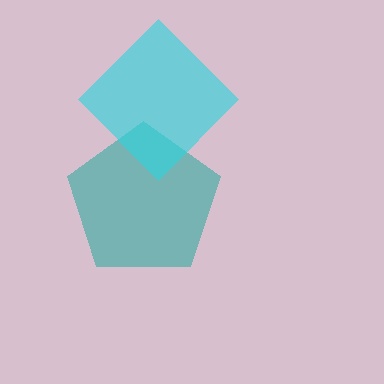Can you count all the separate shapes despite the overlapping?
Yes, there are 2 separate shapes.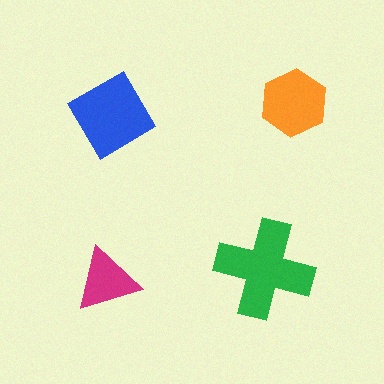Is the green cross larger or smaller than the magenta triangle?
Larger.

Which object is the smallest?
The magenta triangle.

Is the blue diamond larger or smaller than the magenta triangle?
Larger.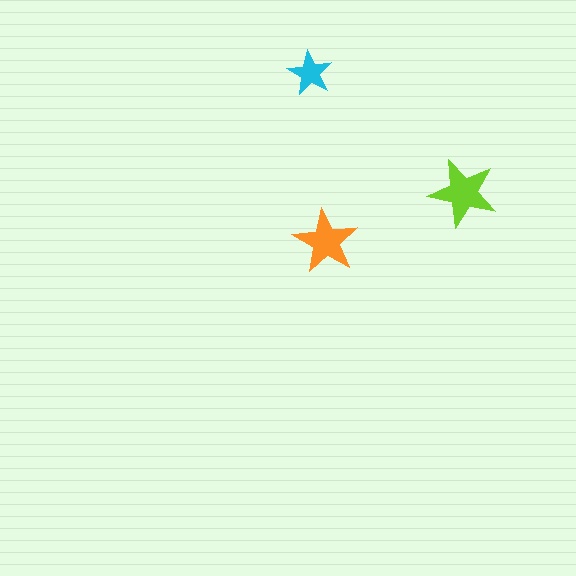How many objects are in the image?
There are 3 objects in the image.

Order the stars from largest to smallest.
the lime one, the orange one, the cyan one.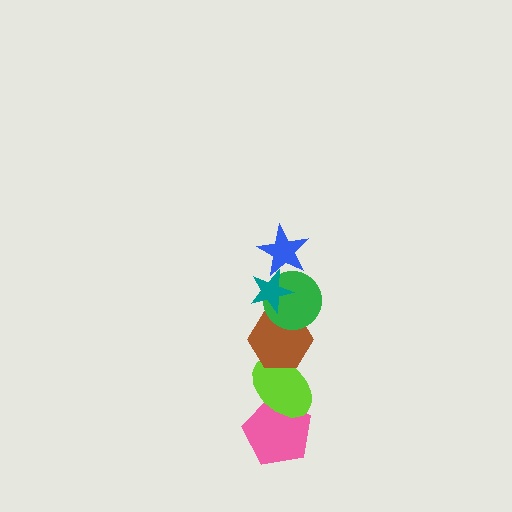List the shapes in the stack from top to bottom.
From top to bottom: the blue star, the teal star, the green circle, the brown hexagon, the lime ellipse, the pink pentagon.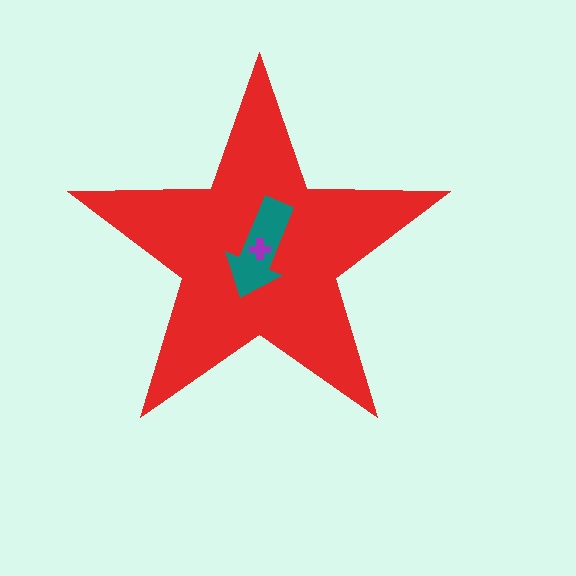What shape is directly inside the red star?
The teal arrow.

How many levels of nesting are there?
3.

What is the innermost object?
The purple cross.